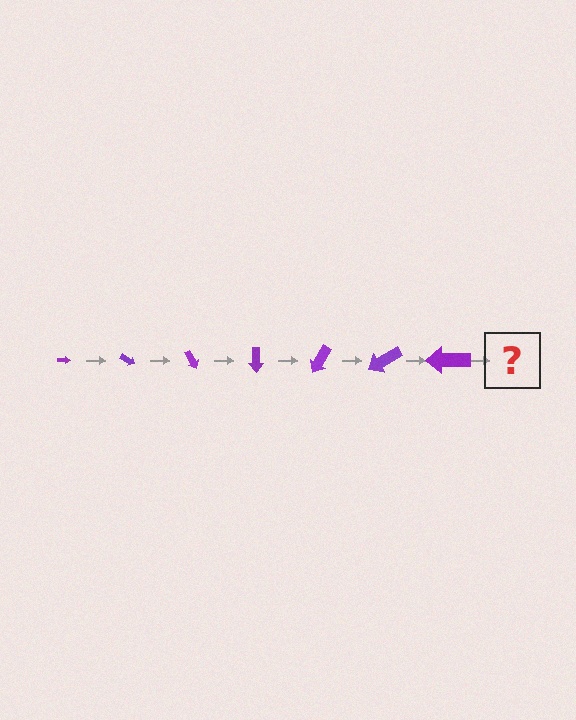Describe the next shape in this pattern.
It should be an arrow, larger than the previous one and rotated 210 degrees from the start.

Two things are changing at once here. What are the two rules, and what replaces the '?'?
The two rules are that the arrow grows larger each step and it rotates 30 degrees each step. The '?' should be an arrow, larger than the previous one and rotated 210 degrees from the start.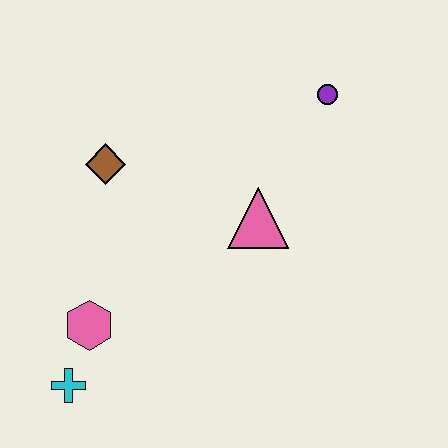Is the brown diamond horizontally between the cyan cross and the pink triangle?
Yes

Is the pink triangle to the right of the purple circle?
No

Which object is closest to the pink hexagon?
The cyan cross is closest to the pink hexagon.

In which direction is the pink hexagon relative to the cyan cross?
The pink hexagon is above the cyan cross.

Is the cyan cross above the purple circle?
No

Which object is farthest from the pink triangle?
The cyan cross is farthest from the pink triangle.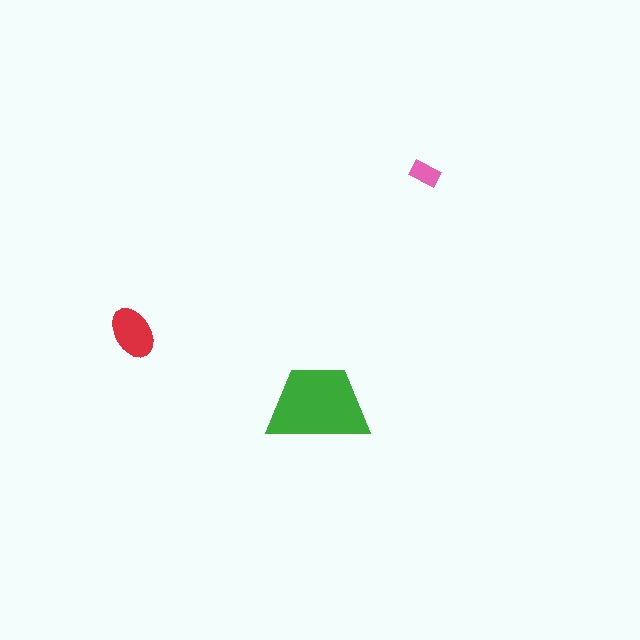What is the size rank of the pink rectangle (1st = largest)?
3rd.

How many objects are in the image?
There are 3 objects in the image.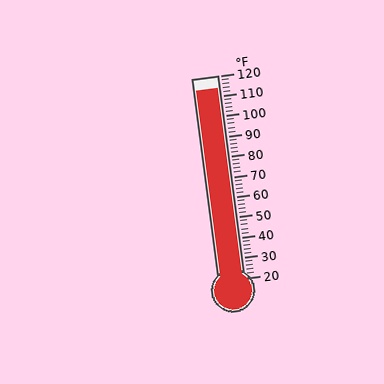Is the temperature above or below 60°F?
The temperature is above 60°F.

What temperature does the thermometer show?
The thermometer shows approximately 114°F.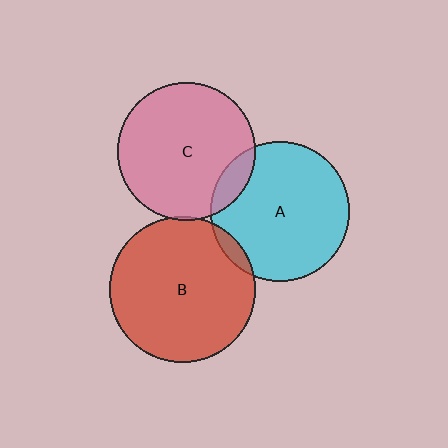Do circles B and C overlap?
Yes.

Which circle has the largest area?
Circle B (red).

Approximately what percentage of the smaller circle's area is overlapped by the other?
Approximately 5%.